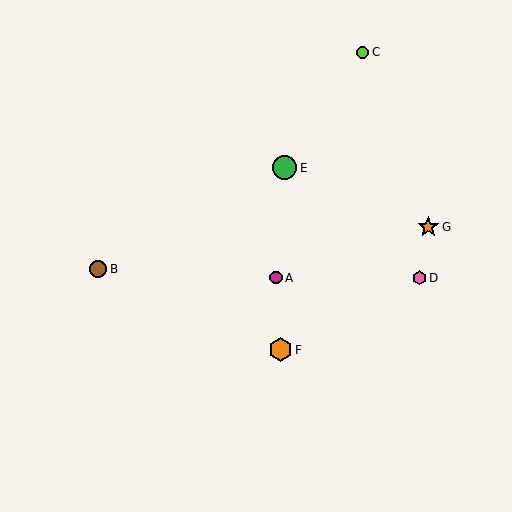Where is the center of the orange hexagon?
The center of the orange hexagon is at (281, 350).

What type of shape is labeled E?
Shape E is a green circle.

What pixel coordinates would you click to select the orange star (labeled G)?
Click at (428, 227) to select the orange star G.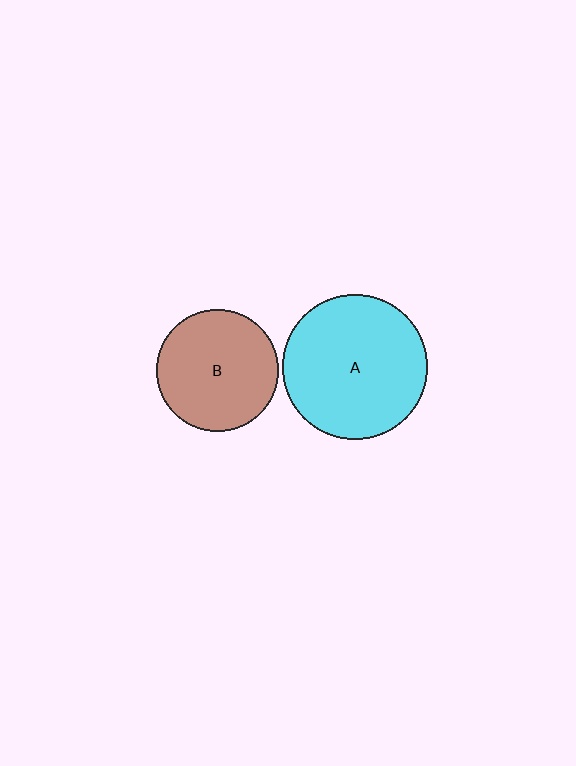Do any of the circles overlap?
No, none of the circles overlap.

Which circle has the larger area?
Circle A (cyan).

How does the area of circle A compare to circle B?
Approximately 1.4 times.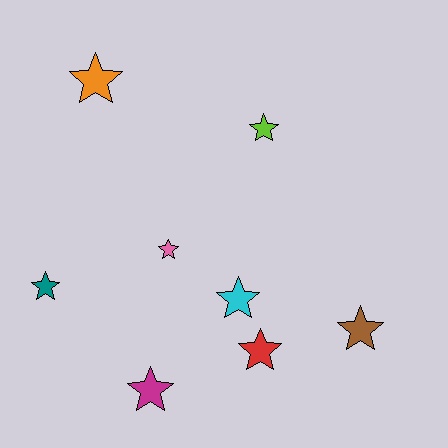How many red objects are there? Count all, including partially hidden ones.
There is 1 red object.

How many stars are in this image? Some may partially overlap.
There are 8 stars.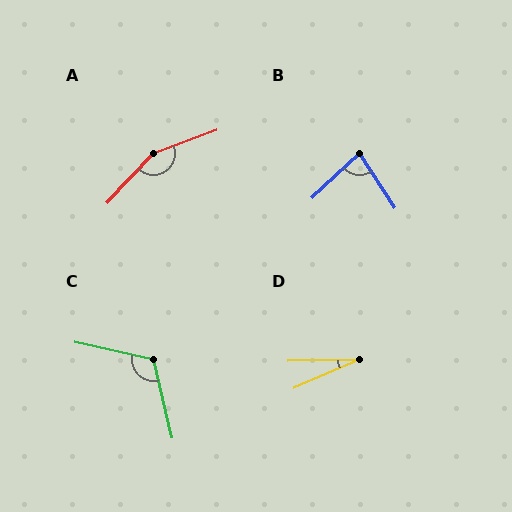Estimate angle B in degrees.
Approximately 80 degrees.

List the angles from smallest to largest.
D (23°), B (80°), C (116°), A (153°).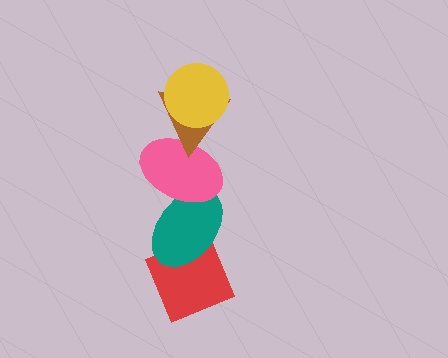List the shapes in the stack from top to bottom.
From top to bottom: the yellow circle, the brown triangle, the pink ellipse, the teal ellipse, the red diamond.